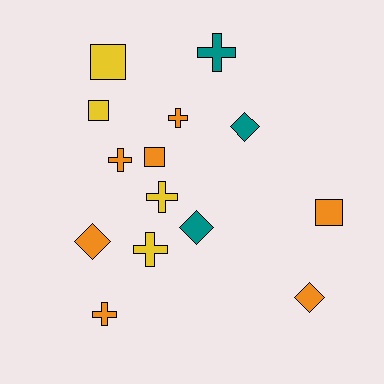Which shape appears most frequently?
Cross, with 6 objects.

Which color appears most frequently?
Orange, with 7 objects.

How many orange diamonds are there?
There are 2 orange diamonds.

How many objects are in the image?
There are 14 objects.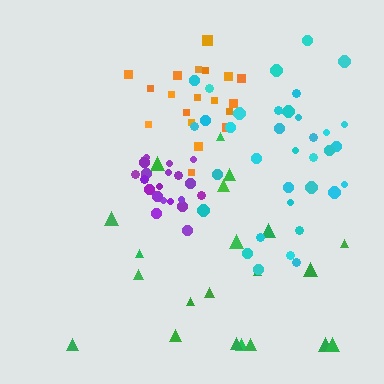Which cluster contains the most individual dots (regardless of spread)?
Cyan (35).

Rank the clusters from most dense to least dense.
purple, orange, cyan, green.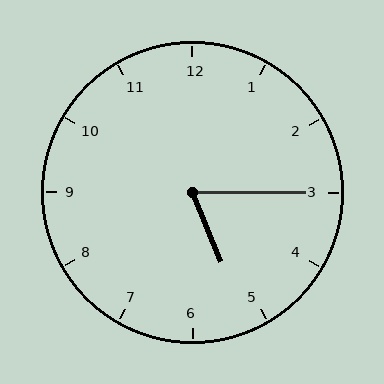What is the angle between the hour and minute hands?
Approximately 68 degrees.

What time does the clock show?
5:15.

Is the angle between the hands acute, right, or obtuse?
It is acute.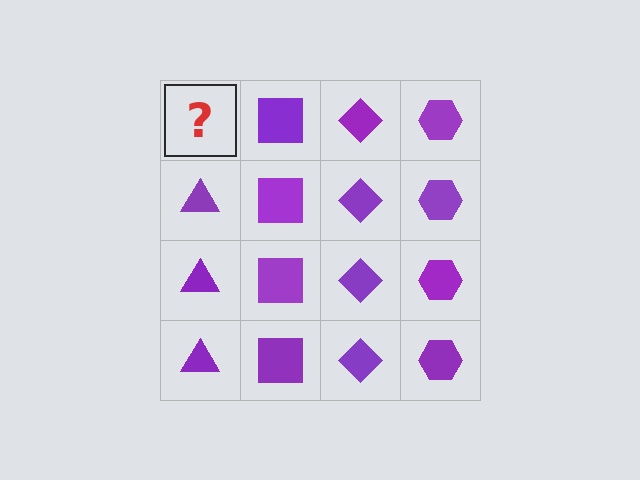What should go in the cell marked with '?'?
The missing cell should contain a purple triangle.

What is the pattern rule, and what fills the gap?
The rule is that each column has a consistent shape. The gap should be filled with a purple triangle.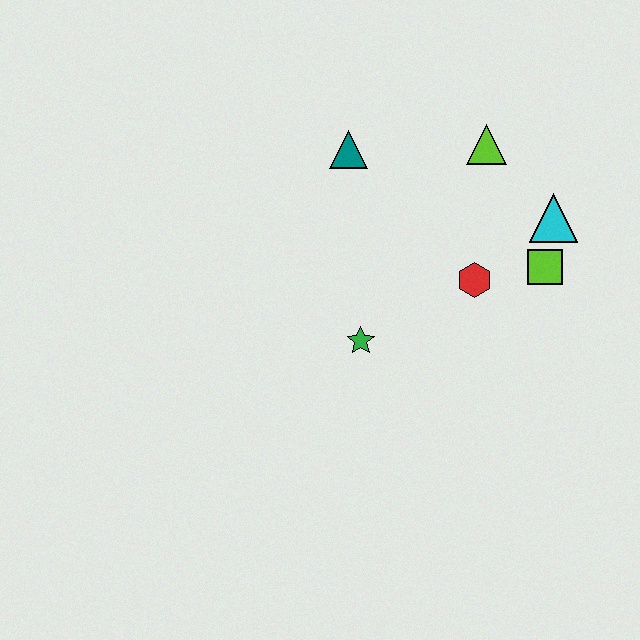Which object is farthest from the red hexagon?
The teal triangle is farthest from the red hexagon.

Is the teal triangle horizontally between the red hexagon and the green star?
No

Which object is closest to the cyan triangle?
The lime square is closest to the cyan triangle.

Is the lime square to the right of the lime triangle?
Yes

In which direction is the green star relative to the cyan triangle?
The green star is to the left of the cyan triangle.